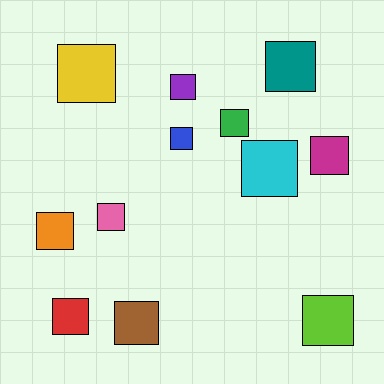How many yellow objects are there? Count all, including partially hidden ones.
There is 1 yellow object.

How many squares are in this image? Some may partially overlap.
There are 12 squares.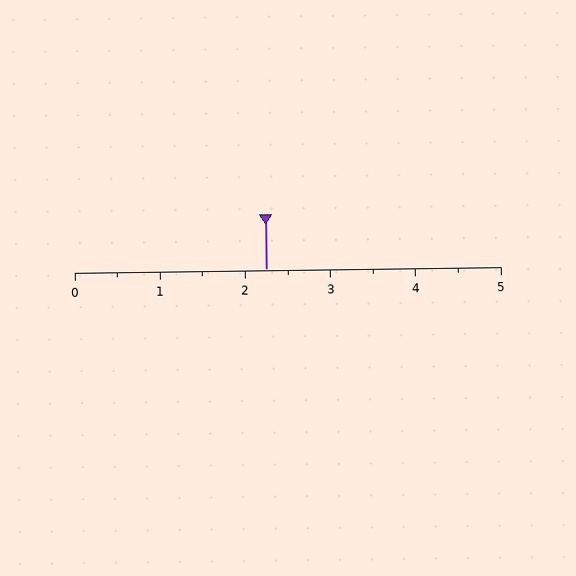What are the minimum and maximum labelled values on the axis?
The axis runs from 0 to 5.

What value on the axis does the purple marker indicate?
The marker indicates approximately 2.2.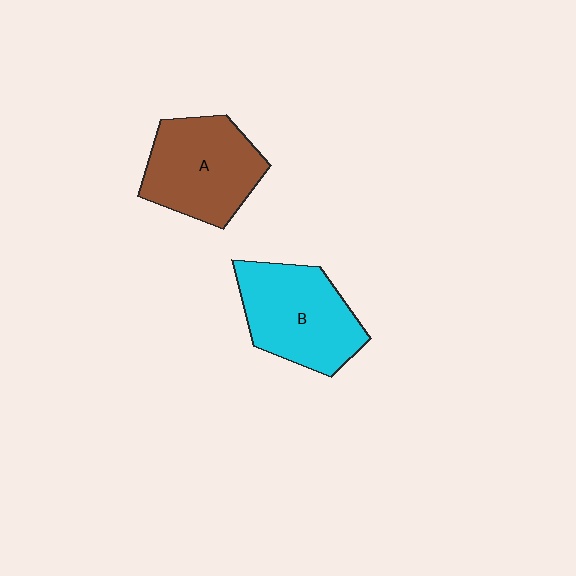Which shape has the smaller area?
Shape A (brown).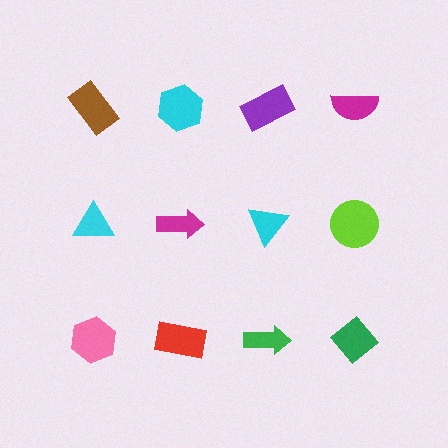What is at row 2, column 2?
A magenta arrow.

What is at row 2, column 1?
A cyan triangle.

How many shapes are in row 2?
4 shapes.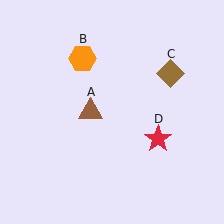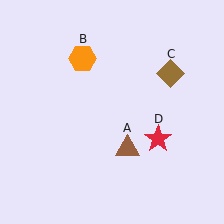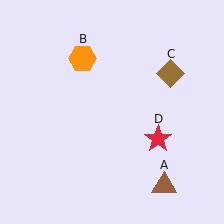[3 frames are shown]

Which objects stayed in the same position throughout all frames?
Orange hexagon (object B) and brown diamond (object C) and red star (object D) remained stationary.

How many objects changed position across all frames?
1 object changed position: brown triangle (object A).